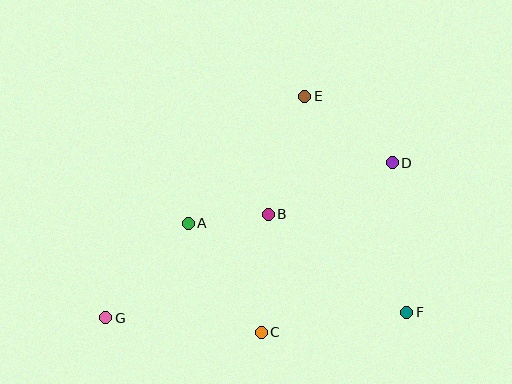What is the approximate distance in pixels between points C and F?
The distance between C and F is approximately 147 pixels.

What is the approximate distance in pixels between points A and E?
The distance between A and E is approximately 173 pixels.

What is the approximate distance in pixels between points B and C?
The distance between B and C is approximately 118 pixels.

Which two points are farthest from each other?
Points D and G are farthest from each other.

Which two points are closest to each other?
Points A and B are closest to each other.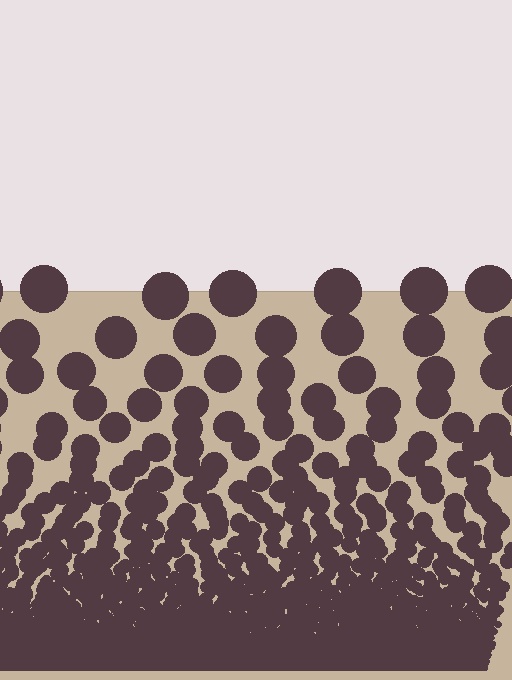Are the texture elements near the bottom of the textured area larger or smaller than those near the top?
Smaller. The gradient is inverted — elements near the bottom are smaller and denser.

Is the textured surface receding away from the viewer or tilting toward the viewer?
The surface appears to tilt toward the viewer. Texture elements get larger and sparser toward the top.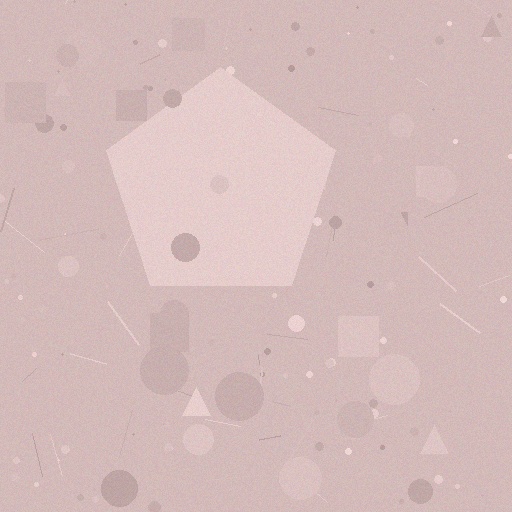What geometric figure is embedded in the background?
A pentagon is embedded in the background.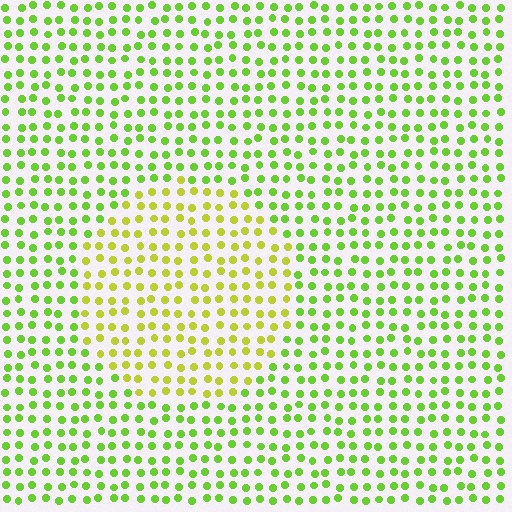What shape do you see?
I see a circle.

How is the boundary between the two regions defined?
The boundary is defined purely by a slight shift in hue (about 33 degrees). Spacing, size, and orientation are identical on both sides.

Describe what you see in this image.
The image is filled with small lime elements in a uniform arrangement. A circle-shaped region is visible where the elements are tinted to a slightly different hue, forming a subtle color boundary.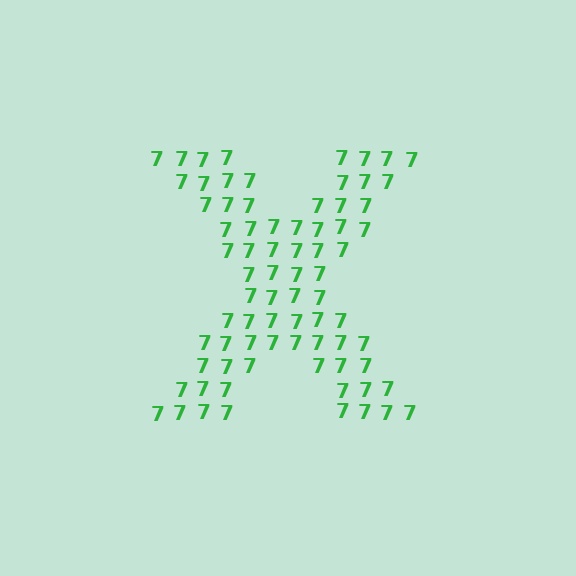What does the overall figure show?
The overall figure shows the letter X.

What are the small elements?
The small elements are digit 7's.